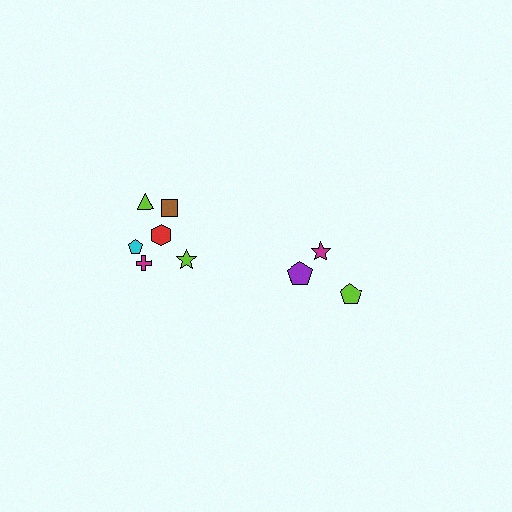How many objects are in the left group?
There are 6 objects.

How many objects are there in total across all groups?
There are 9 objects.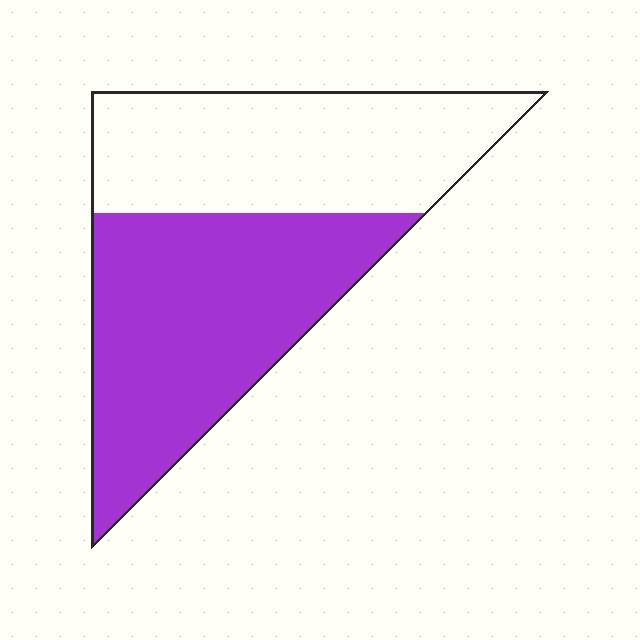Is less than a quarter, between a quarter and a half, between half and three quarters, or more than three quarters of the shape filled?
Between half and three quarters.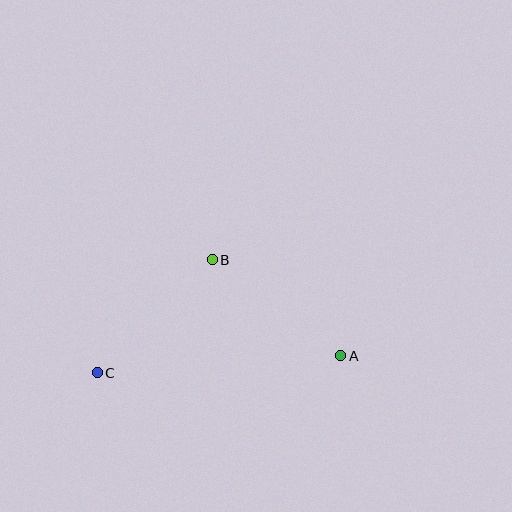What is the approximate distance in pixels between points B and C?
The distance between B and C is approximately 161 pixels.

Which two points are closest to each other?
Points A and B are closest to each other.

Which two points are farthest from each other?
Points A and C are farthest from each other.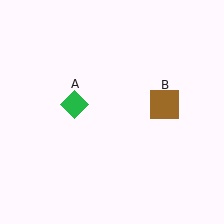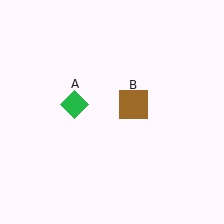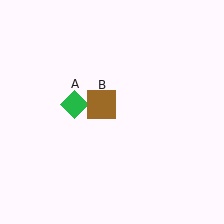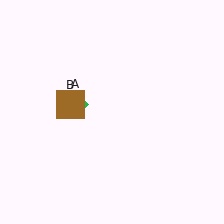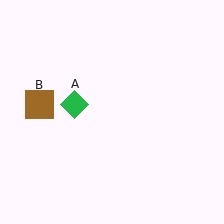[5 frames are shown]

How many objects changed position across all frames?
1 object changed position: brown square (object B).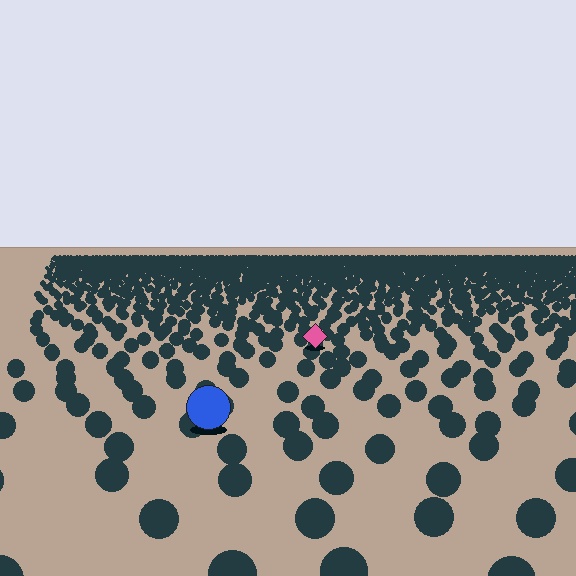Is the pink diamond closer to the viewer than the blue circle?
No. The blue circle is closer — you can tell from the texture gradient: the ground texture is coarser near it.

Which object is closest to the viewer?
The blue circle is closest. The texture marks near it are larger and more spread out.